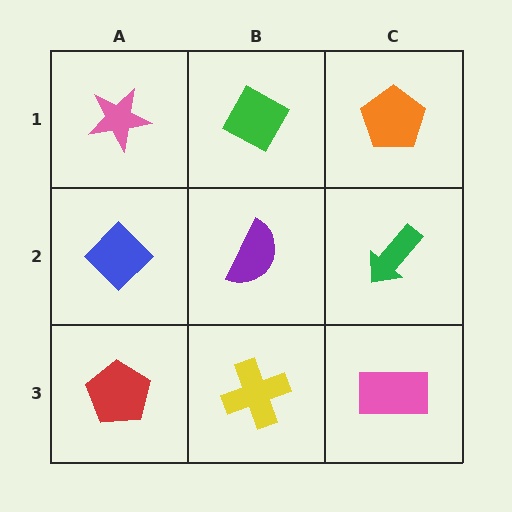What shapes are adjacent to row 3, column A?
A blue diamond (row 2, column A), a yellow cross (row 3, column B).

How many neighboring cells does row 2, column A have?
3.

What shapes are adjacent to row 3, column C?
A green arrow (row 2, column C), a yellow cross (row 3, column B).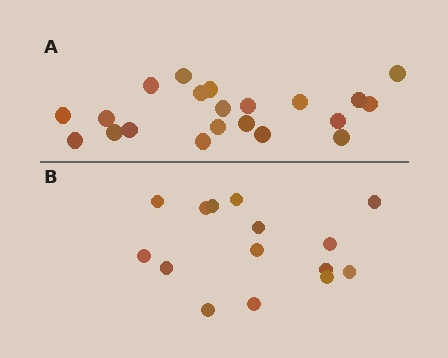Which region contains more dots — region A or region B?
Region A (the top region) has more dots.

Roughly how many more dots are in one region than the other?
Region A has about 6 more dots than region B.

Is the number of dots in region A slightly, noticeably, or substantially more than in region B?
Region A has noticeably more, but not dramatically so. The ratio is roughly 1.4 to 1.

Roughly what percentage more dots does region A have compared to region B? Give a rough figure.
About 40% more.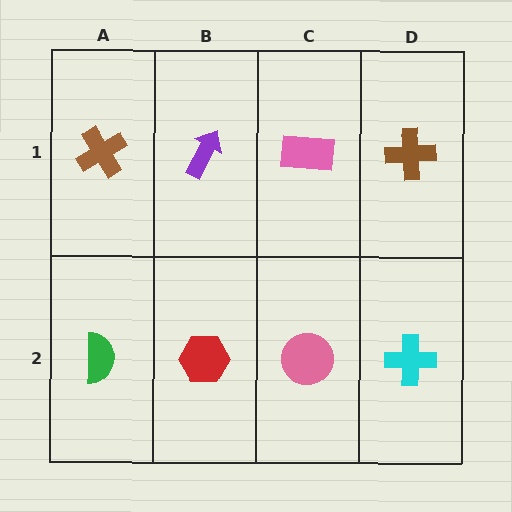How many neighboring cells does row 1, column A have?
2.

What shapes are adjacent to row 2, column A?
A brown cross (row 1, column A), a red hexagon (row 2, column B).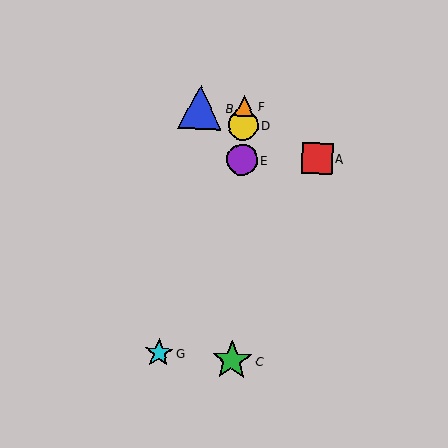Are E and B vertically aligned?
No, E is at x≈242 and B is at x≈200.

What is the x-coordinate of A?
Object A is at x≈317.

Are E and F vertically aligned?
Yes, both are at x≈242.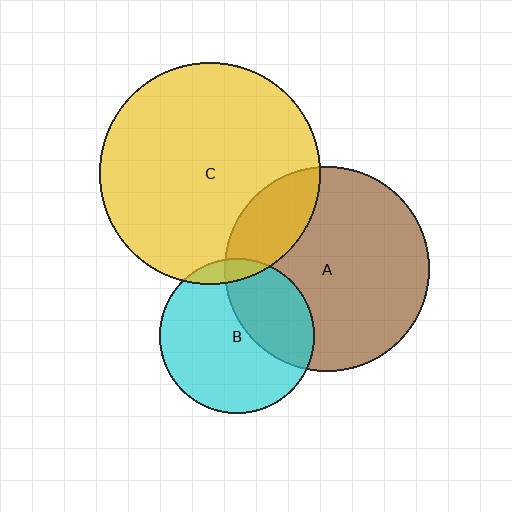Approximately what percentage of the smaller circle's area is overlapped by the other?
Approximately 20%.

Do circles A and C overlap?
Yes.